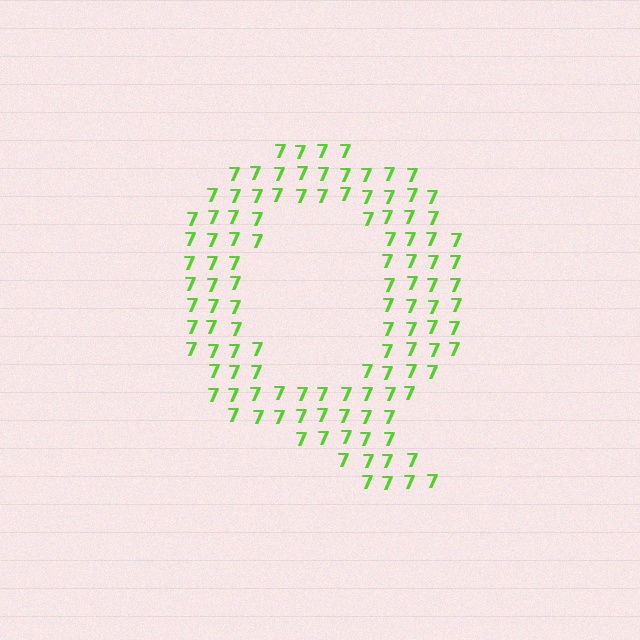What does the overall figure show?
The overall figure shows the letter Q.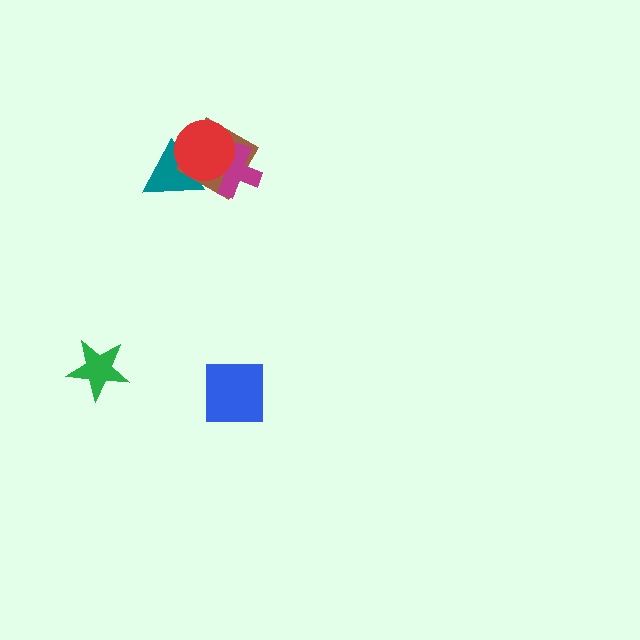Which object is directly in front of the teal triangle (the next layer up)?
The brown diamond is directly in front of the teal triangle.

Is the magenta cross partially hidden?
Yes, it is partially covered by another shape.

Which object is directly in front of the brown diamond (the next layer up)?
The magenta cross is directly in front of the brown diamond.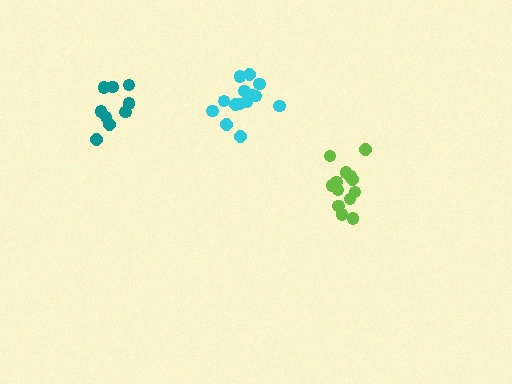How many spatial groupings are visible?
There are 3 spatial groupings.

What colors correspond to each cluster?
The clusters are colored: lime, teal, cyan.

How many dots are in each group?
Group 1: 13 dots, Group 2: 9 dots, Group 3: 15 dots (37 total).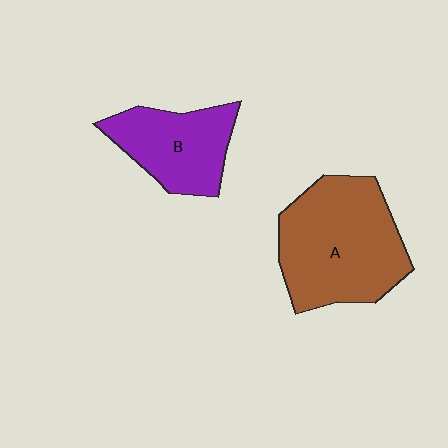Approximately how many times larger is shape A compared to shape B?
Approximately 1.6 times.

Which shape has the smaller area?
Shape B (purple).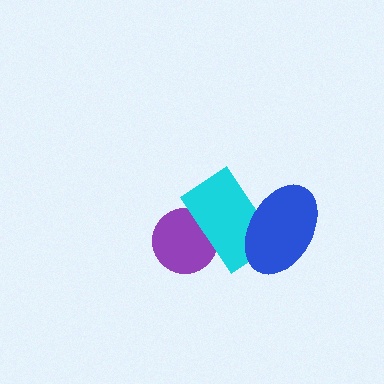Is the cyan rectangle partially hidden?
Yes, it is partially covered by another shape.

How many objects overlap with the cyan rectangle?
2 objects overlap with the cyan rectangle.